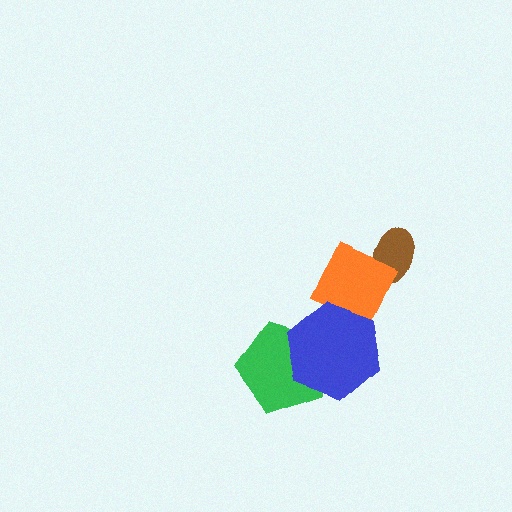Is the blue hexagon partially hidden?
No, no other shape covers it.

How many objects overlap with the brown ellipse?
1 object overlaps with the brown ellipse.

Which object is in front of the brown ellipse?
The orange diamond is in front of the brown ellipse.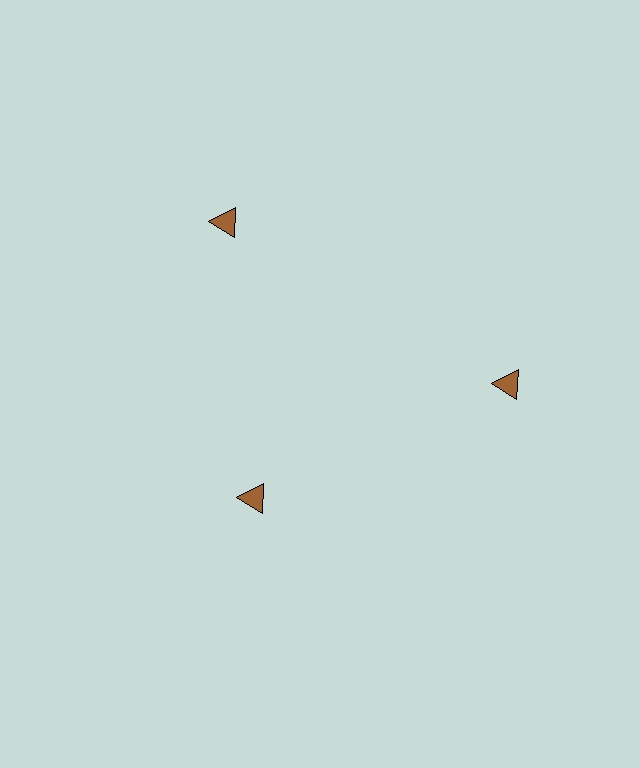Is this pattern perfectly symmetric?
No. The 3 brown triangles are arranged in a ring, but one element near the 7 o'clock position is pulled inward toward the center, breaking the 3-fold rotational symmetry.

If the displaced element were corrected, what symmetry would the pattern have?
It would have 3-fold rotational symmetry — the pattern would map onto itself every 120 degrees.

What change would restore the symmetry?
The symmetry would be restored by moving it outward, back onto the ring so that all 3 triangles sit at equal angles and equal distance from the center.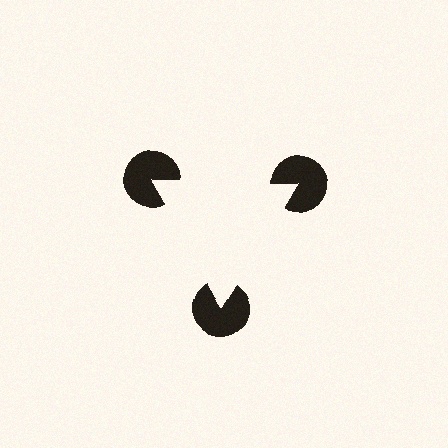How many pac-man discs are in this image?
There are 3 — one at each vertex of the illusory triangle.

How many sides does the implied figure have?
3 sides.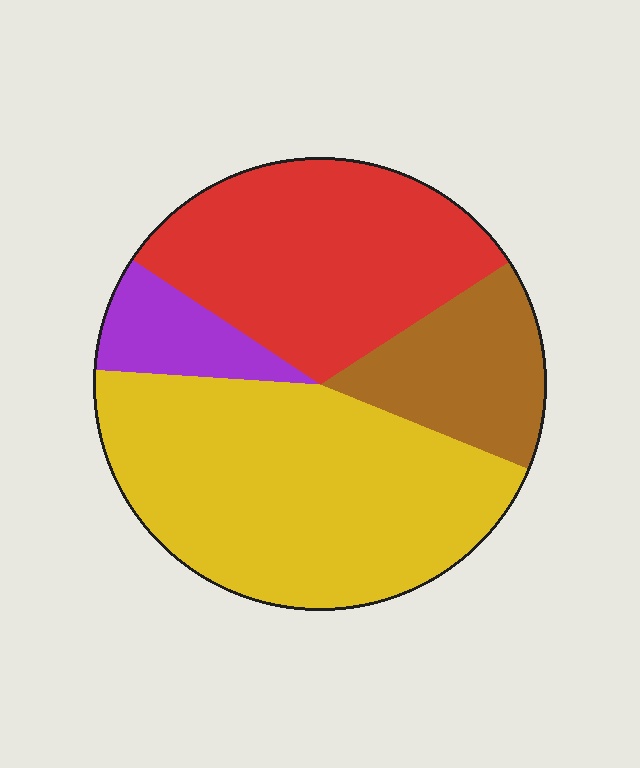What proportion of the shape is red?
Red takes up between a quarter and a half of the shape.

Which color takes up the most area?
Yellow, at roughly 45%.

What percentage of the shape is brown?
Brown covers about 15% of the shape.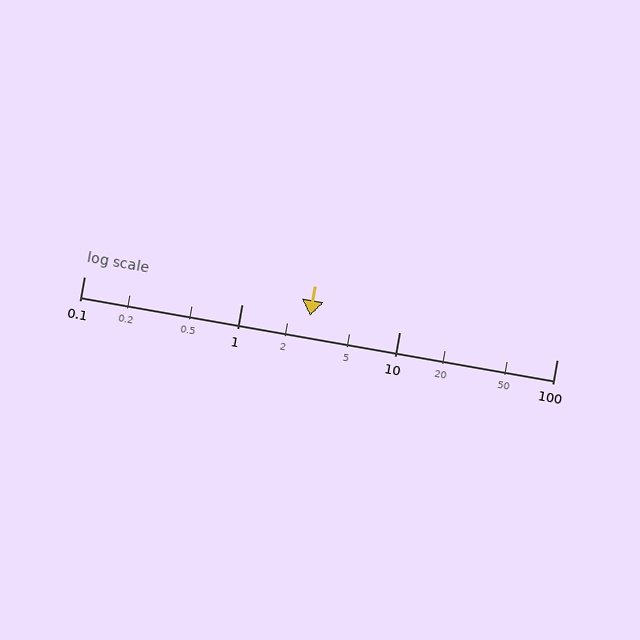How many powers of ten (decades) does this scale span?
The scale spans 3 decades, from 0.1 to 100.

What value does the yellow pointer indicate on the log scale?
The pointer indicates approximately 2.7.